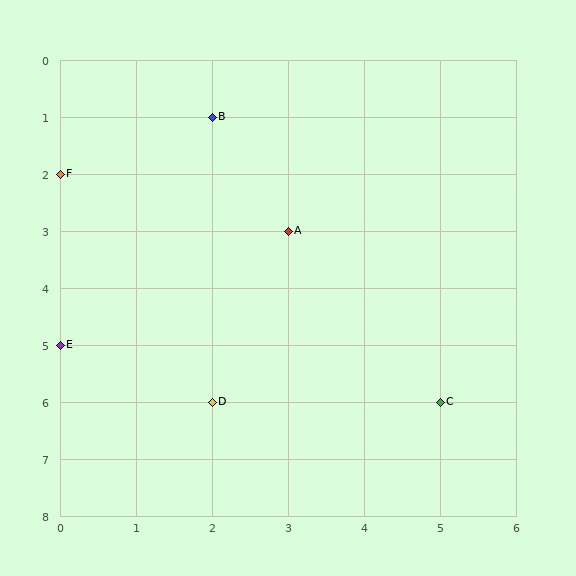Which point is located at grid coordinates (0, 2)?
Point F is at (0, 2).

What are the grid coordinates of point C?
Point C is at grid coordinates (5, 6).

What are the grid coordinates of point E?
Point E is at grid coordinates (0, 5).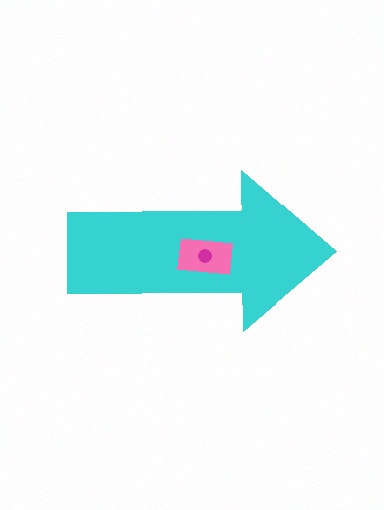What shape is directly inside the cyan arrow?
The pink rectangle.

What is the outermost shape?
The cyan arrow.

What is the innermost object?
The magenta circle.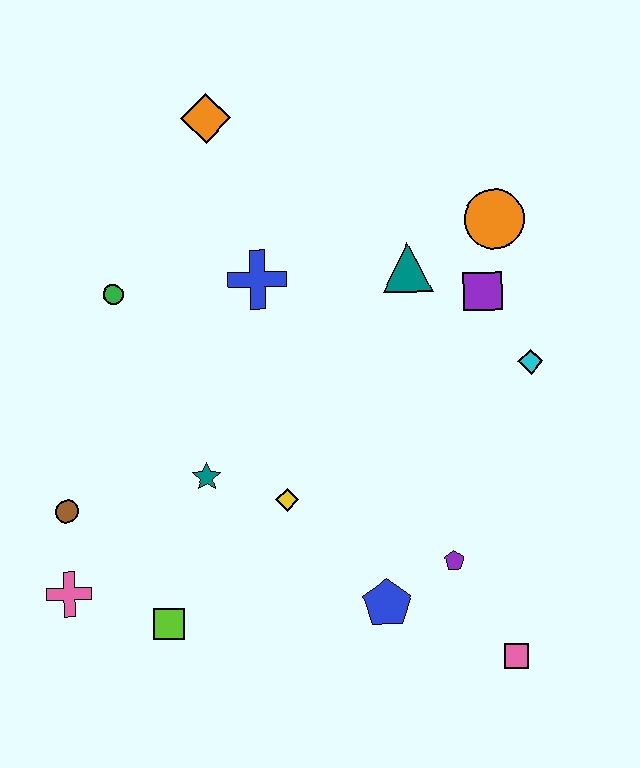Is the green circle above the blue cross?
No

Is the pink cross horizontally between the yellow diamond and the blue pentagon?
No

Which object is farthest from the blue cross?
The pink square is farthest from the blue cross.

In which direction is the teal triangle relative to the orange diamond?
The teal triangle is to the right of the orange diamond.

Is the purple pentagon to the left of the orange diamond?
No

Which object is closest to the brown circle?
The pink cross is closest to the brown circle.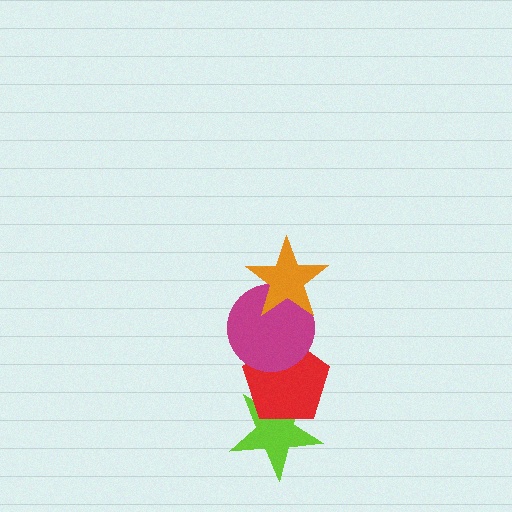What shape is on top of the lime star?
The red pentagon is on top of the lime star.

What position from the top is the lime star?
The lime star is 4th from the top.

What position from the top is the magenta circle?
The magenta circle is 2nd from the top.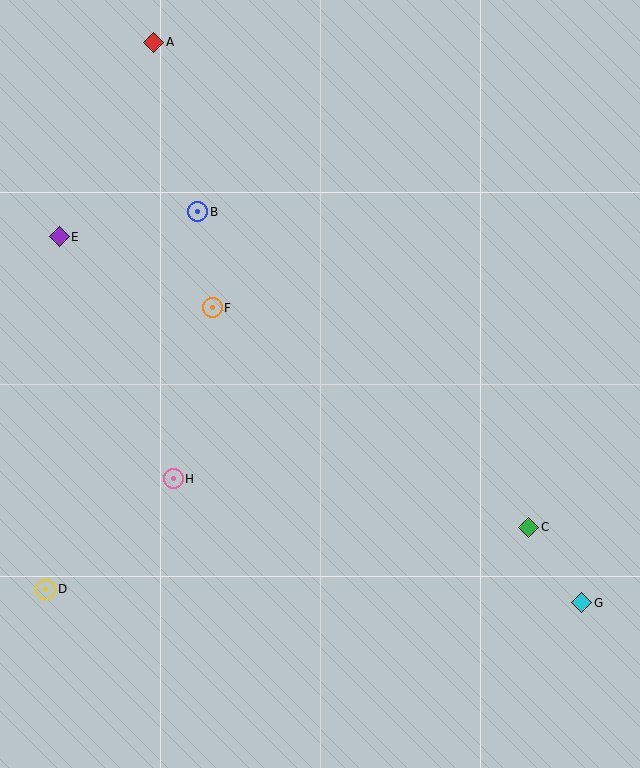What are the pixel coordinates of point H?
Point H is at (173, 479).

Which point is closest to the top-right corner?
Point A is closest to the top-right corner.